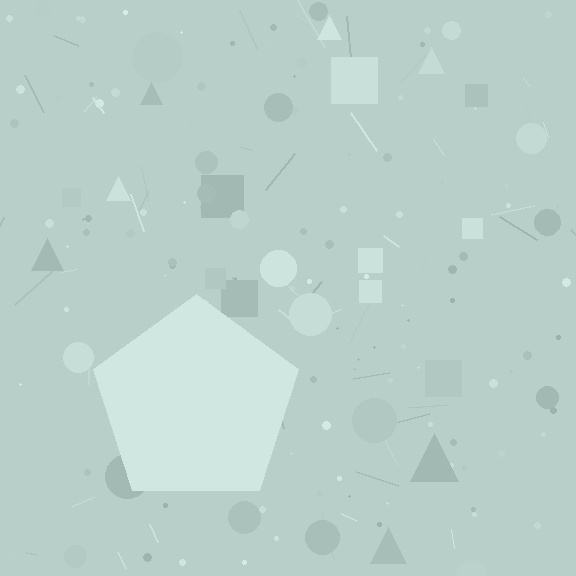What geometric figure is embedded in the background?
A pentagon is embedded in the background.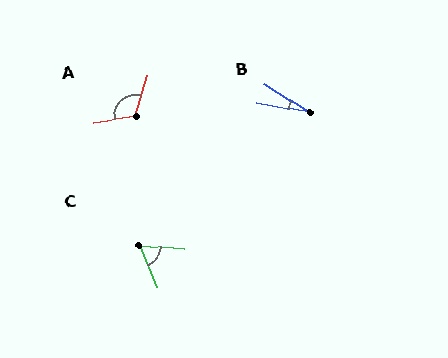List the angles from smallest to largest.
B (23°), C (62°), A (115°).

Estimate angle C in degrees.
Approximately 62 degrees.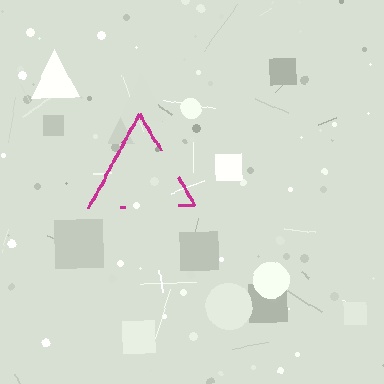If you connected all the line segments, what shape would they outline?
They would outline a triangle.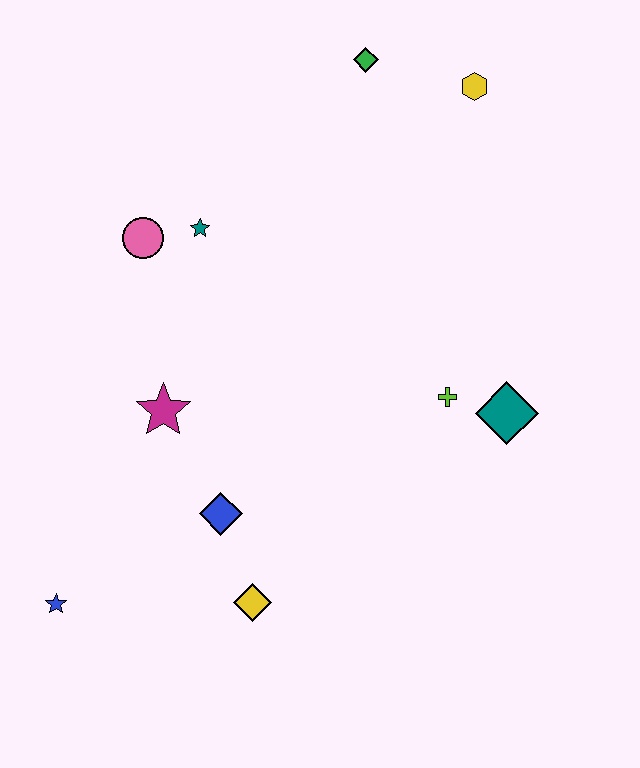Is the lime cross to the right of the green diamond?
Yes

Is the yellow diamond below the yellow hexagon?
Yes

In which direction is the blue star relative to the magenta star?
The blue star is below the magenta star.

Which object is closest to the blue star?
The blue diamond is closest to the blue star.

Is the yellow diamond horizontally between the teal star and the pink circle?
No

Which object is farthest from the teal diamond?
The blue star is farthest from the teal diamond.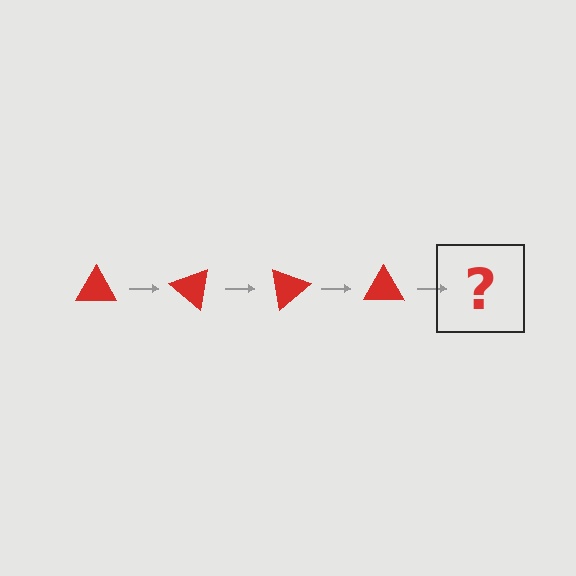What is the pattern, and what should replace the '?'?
The pattern is that the triangle rotates 40 degrees each step. The '?' should be a red triangle rotated 160 degrees.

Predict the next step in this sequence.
The next step is a red triangle rotated 160 degrees.